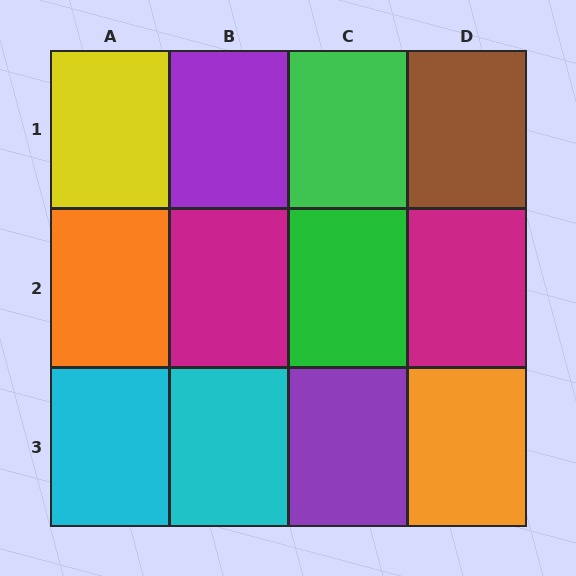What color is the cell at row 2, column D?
Magenta.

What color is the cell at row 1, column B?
Purple.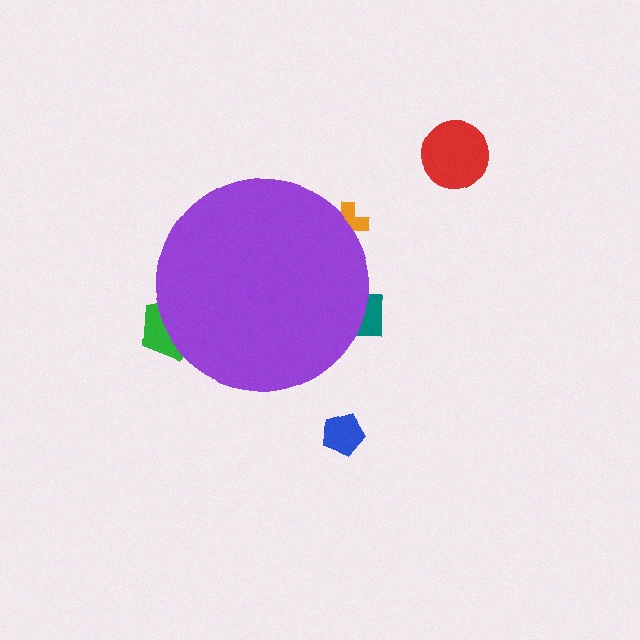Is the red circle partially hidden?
No, the red circle is fully visible.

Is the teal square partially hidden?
Yes, the teal square is partially hidden behind the purple circle.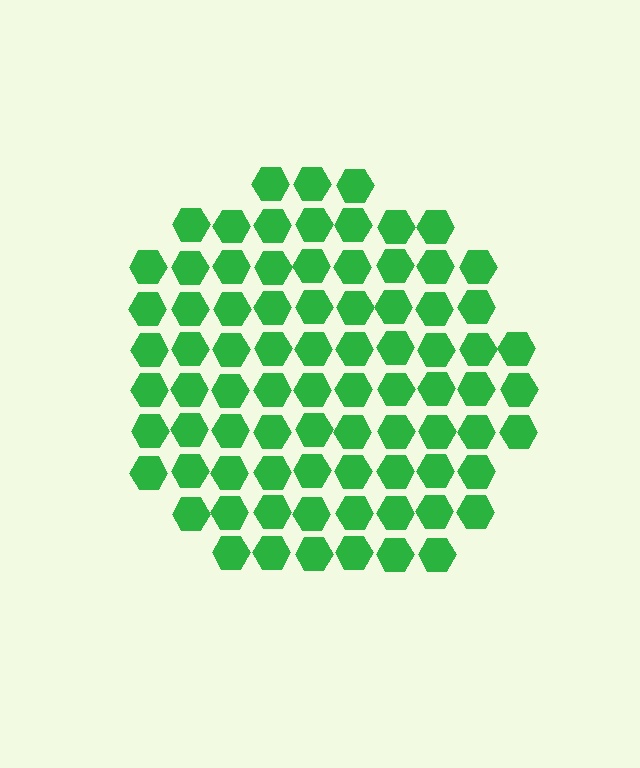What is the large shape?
The large shape is a circle.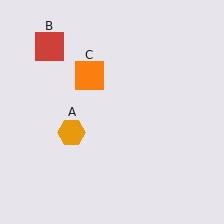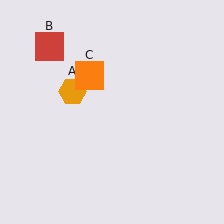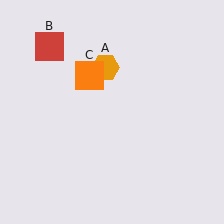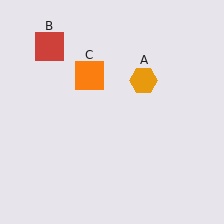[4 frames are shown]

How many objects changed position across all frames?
1 object changed position: orange hexagon (object A).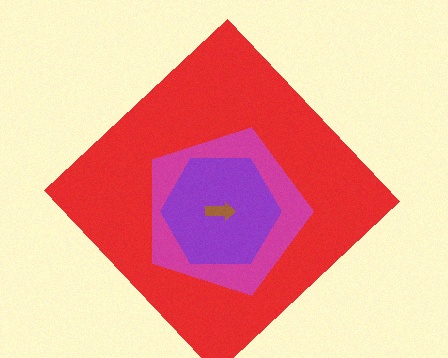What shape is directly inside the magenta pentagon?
The purple hexagon.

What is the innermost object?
The brown arrow.